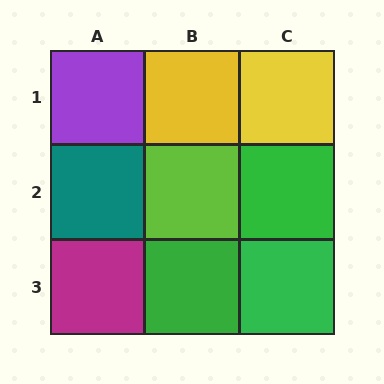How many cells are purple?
1 cell is purple.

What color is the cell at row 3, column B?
Green.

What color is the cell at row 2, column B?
Lime.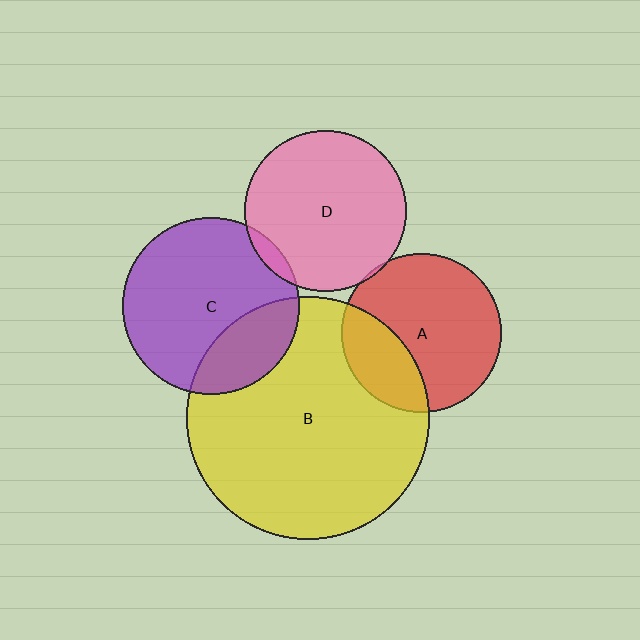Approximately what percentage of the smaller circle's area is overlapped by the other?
Approximately 30%.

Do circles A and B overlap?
Yes.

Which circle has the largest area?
Circle B (yellow).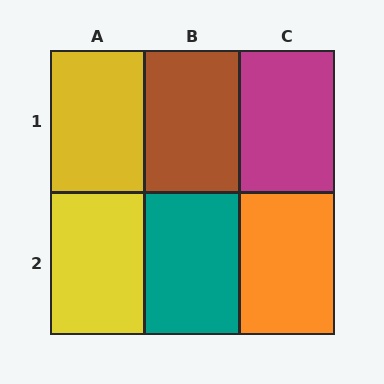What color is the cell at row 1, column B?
Brown.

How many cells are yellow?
2 cells are yellow.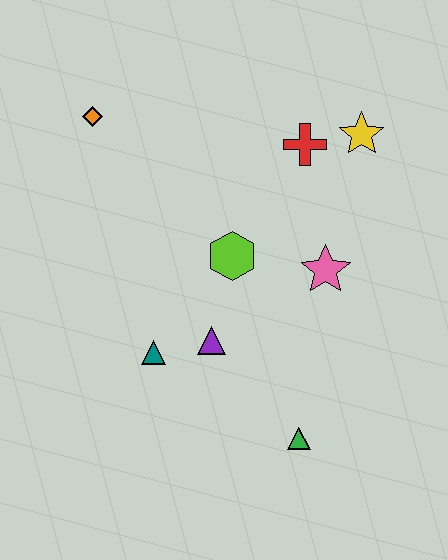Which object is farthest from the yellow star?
The green triangle is farthest from the yellow star.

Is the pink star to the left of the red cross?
No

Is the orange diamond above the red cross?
Yes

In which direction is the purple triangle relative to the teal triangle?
The purple triangle is to the right of the teal triangle.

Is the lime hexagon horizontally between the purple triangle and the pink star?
Yes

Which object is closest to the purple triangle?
The teal triangle is closest to the purple triangle.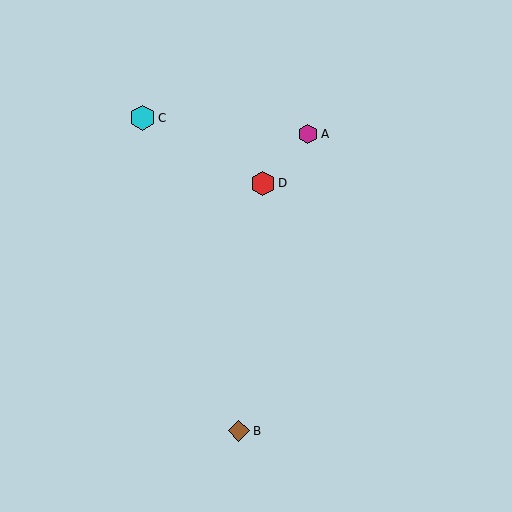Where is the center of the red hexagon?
The center of the red hexagon is at (263, 183).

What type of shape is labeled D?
Shape D is a red hexagon.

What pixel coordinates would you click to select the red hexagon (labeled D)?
Click at (263, 183) to select the red hexagon D.